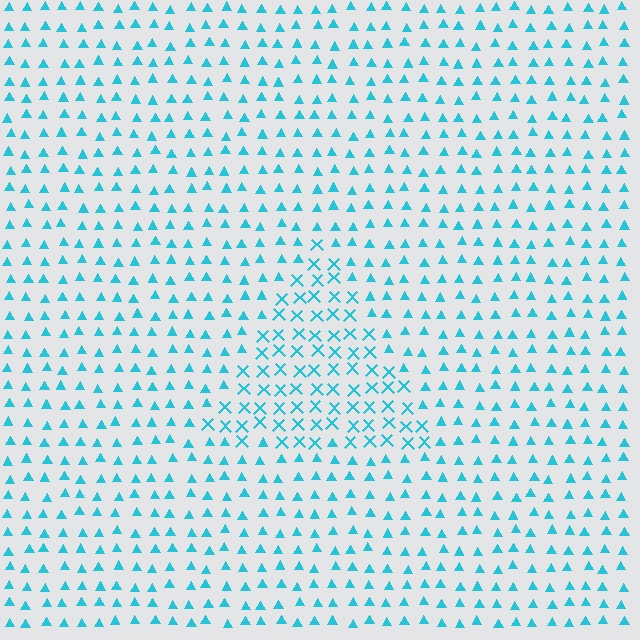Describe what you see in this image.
The image is filled with small cyan elements arranged in a uniform grid. A triangle-shaped region contains X marks, while the surrounding area contains triangles. The boundary is defined purely by the change in element shape.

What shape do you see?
I see a triangle.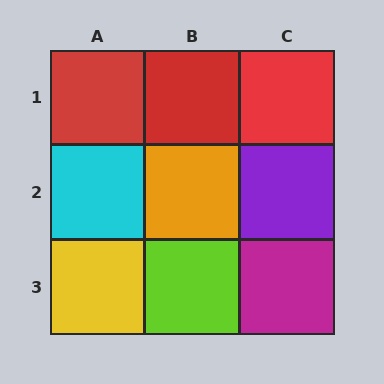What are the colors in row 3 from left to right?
Yellow, lime, magenta.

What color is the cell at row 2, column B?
Orange.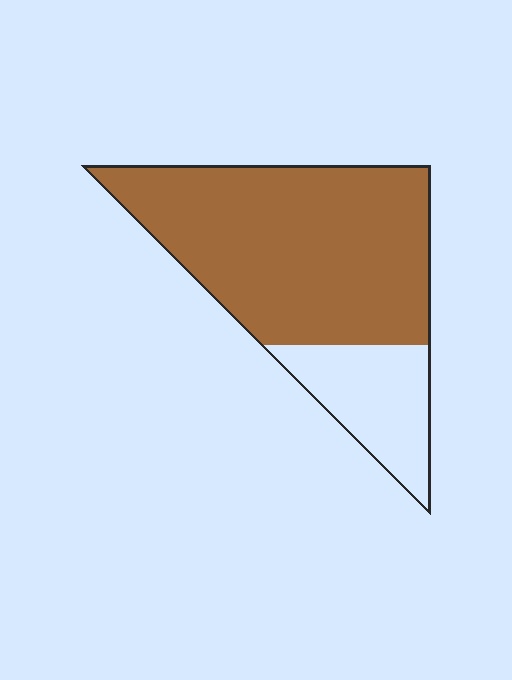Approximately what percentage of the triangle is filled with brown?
Approximately 75%.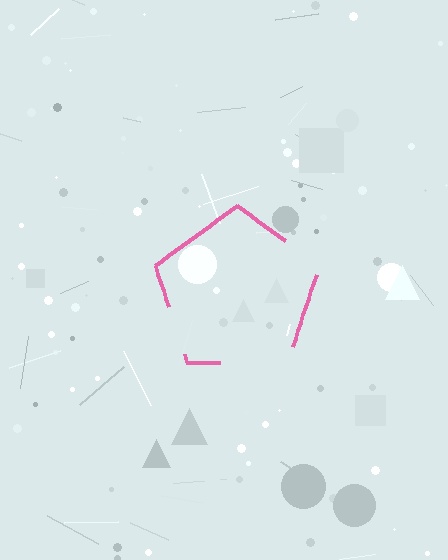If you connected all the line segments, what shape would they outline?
They would outline a pentagon.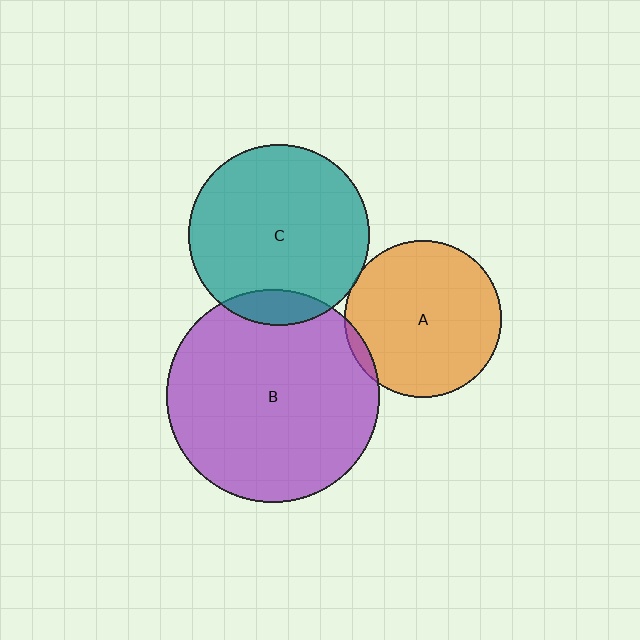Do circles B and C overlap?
Yes.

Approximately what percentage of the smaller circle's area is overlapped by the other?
Approximately 10%.